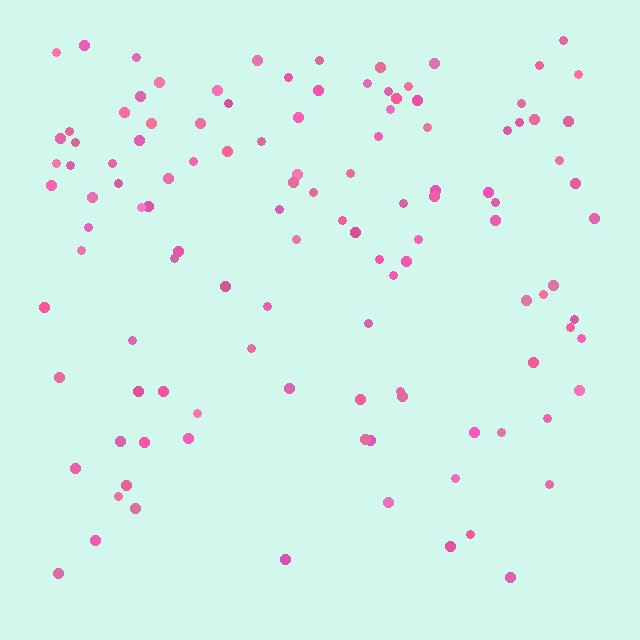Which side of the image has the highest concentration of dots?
The top.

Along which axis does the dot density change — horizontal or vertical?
Vertical.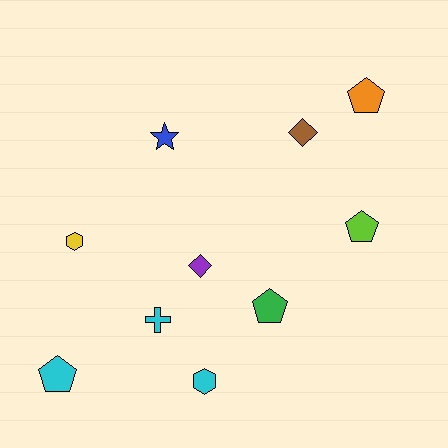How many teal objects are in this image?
There are no teal objects.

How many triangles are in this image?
There are no triangles.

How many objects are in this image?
There are 10 objects.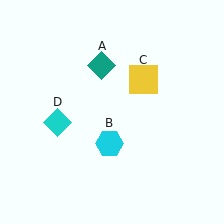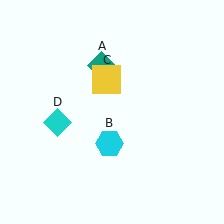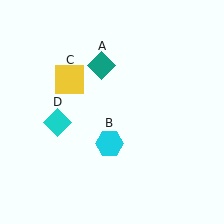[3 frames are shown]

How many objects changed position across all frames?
1 object changed position: yellow square (object C).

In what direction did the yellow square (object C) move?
The yellow square (object C) moved left.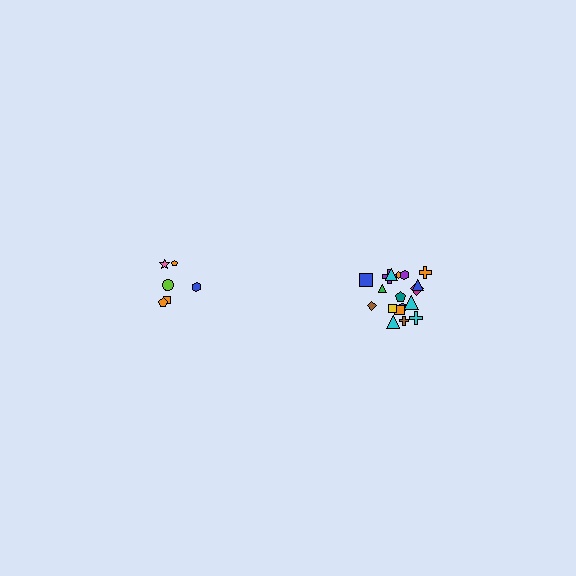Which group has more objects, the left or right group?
The right group.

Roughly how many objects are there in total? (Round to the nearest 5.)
Roughly 25 objects in total.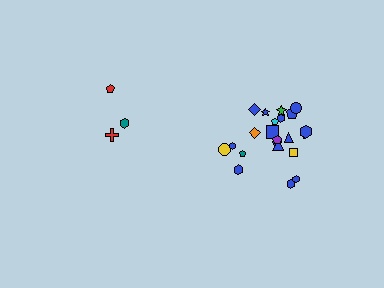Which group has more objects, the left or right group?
The right group.